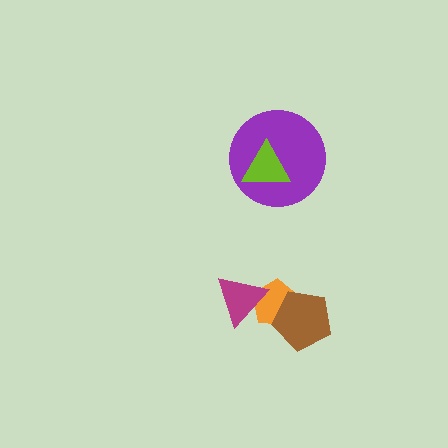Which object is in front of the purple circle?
The lime triangle is in front of the purple circle.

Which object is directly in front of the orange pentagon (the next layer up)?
The magenta triangle is directly in front of the orange pentagon.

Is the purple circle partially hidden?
Yes, it is partially covered by another shape.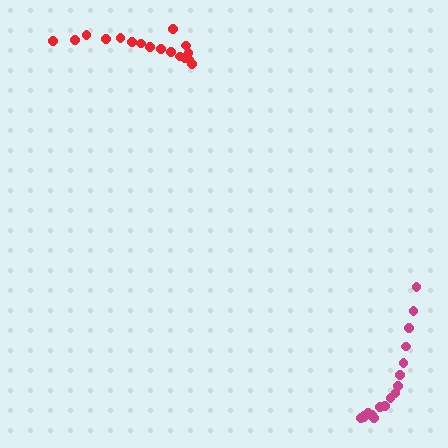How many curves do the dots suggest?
There are 2 distinct paths.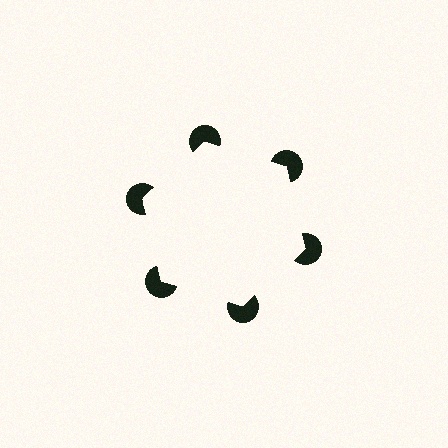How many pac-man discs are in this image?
There are 6 — one at each vertex of the illusory hexagon.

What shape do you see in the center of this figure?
An illusory hexagon — its edges are inferred from the aligned wedge cuts in the pac-man discs, not physically drawn.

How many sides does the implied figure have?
6 sides.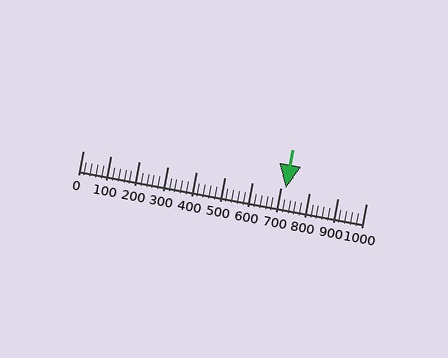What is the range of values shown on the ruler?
The ruler shows values from 0 to 1000.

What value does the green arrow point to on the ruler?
The green arrow points to approximately 718.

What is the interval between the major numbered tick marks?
The major tick marks are spaced 100 units apart.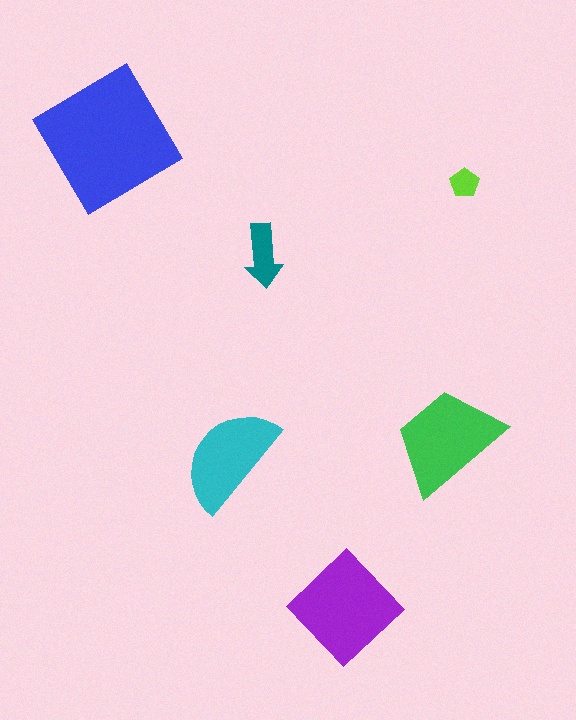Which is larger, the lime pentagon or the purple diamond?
The purple diamond.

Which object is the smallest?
The lime pentagon.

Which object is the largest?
The blue diamond.